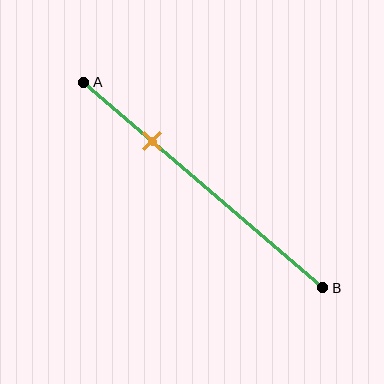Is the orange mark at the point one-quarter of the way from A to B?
No, the mark is at about 30% from A, not at the 25% one-quarter point.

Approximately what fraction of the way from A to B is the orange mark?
The orange mark is approximately 30% of the way from A to B.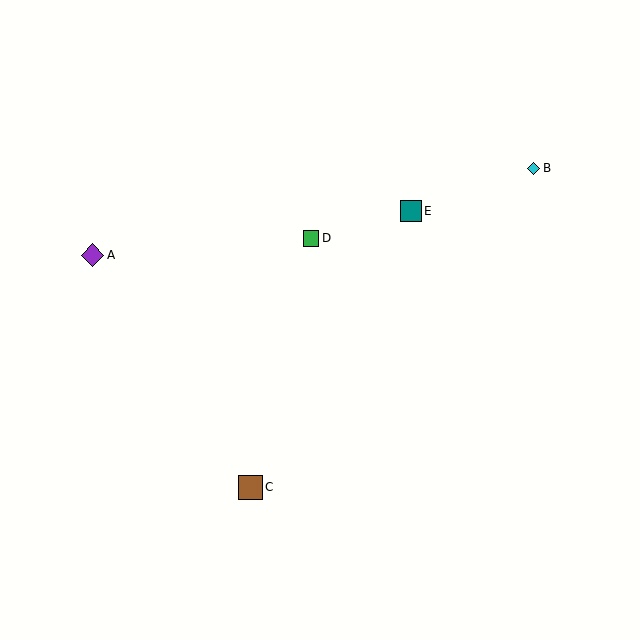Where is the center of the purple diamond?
The center of the purple diamond is at (93, 255).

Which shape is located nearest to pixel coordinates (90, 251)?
The purple diamond (labeled A) at (93, 255) is nearest to that location.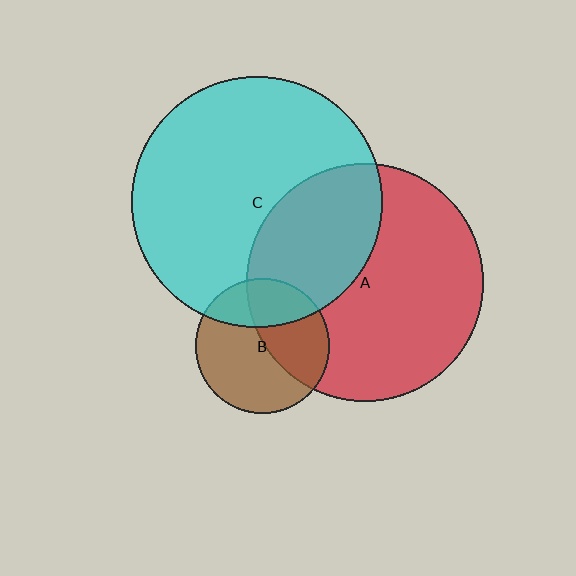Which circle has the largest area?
Circle C (cyan).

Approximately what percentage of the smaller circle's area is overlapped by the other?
Approximately 35%.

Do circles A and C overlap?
Yes.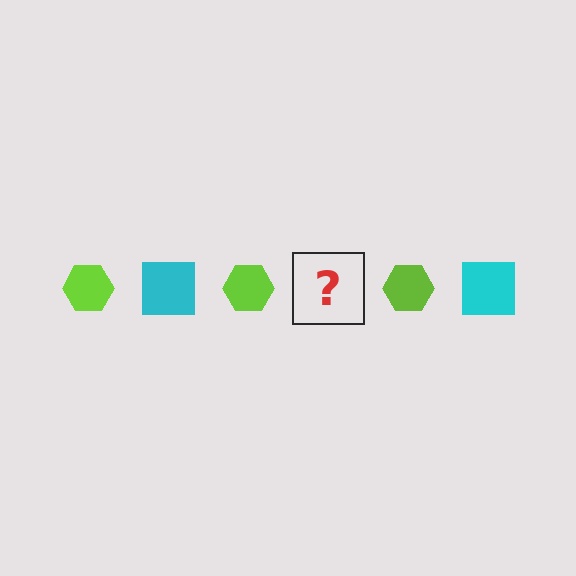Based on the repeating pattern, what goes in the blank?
The blank should be a cyan square.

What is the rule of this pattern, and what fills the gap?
The rule is that the pattern alternates between lime hexagon and cyan square. The gap should be filled with a cyan square.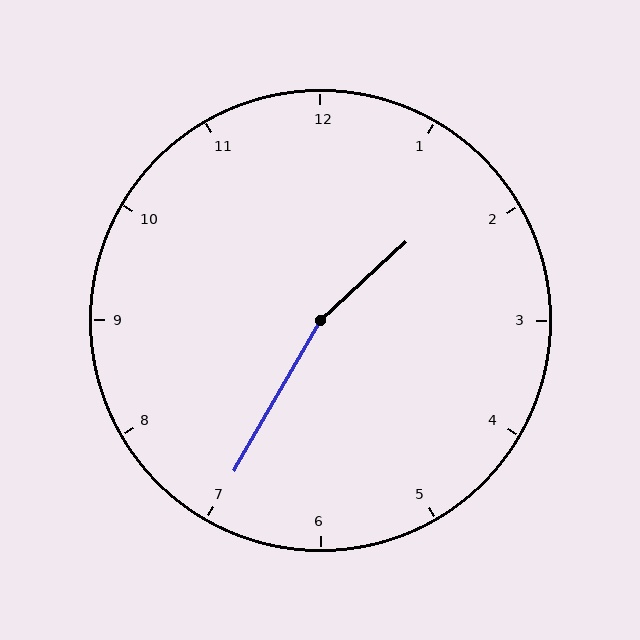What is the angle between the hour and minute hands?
Approximately 162 degrees.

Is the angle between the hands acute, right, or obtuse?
It is obtuse.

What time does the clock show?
1:35.